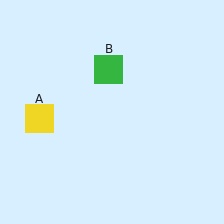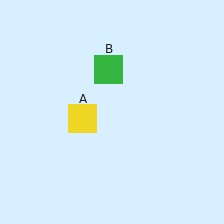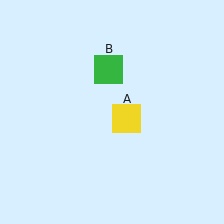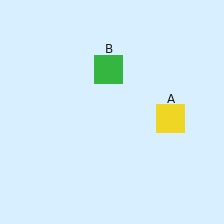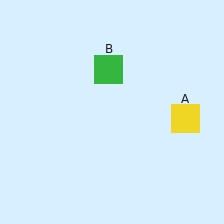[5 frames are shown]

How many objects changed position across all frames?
1 object changed position: yellow square (object A).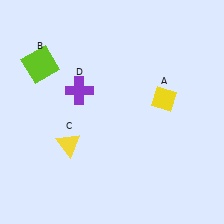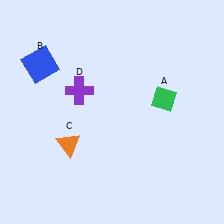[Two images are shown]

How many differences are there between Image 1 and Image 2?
There are 3 differences between the two images.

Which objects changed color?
A changed from yellow to green. B changed from lime to blue. C changed from yellow to orange.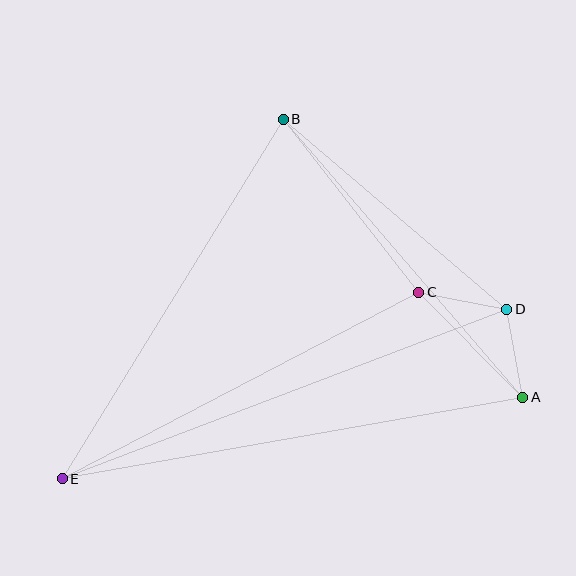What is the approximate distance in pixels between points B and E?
The distance between B and E is approximately 422 pixels.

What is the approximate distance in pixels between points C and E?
The distance between C and E is approximately 402 pixels.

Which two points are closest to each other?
Points A and D are closest to each other.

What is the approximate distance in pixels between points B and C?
The distance between B and C is approximately 219 pixels.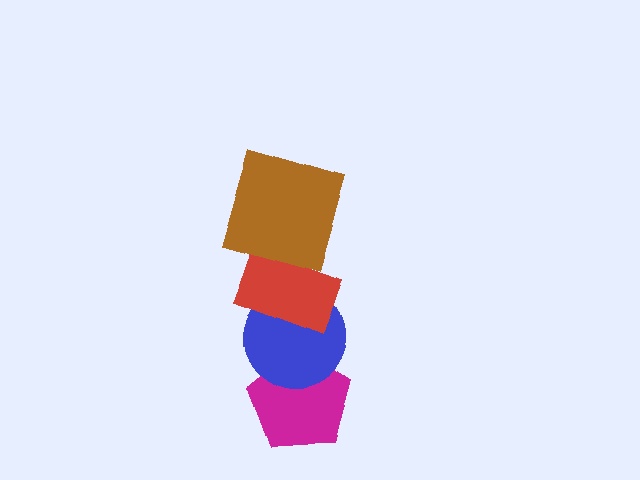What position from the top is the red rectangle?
The red rectangle is 2nd from the top.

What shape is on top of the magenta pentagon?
The blue circle is on top of the magenta pentagon.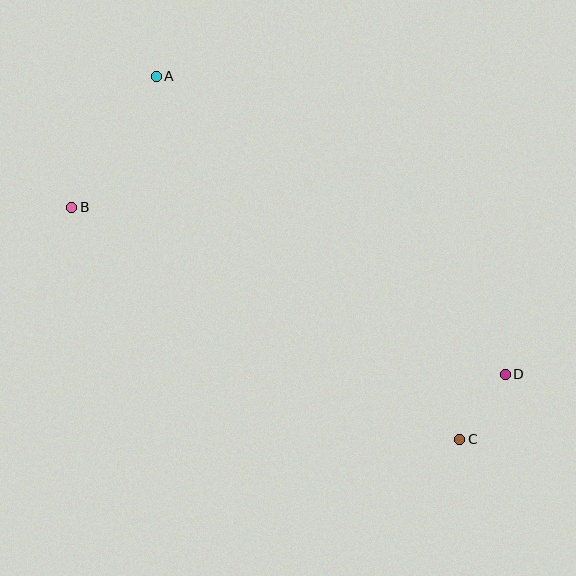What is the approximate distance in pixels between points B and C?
The distance between B and C is approximately 452 pixels.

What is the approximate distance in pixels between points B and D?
The distance between B and D is approximately 465 pixels.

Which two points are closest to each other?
Points C and D are closest to each other.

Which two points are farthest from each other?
Points A and C are farthest from each other.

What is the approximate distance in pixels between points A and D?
The distance between A and D is approximately 459 pixels.